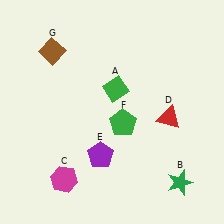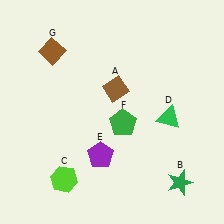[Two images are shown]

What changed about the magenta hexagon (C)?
In Image 1, C is magenta. In Image 2, it changed to lime.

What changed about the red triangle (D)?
In Image 1, D is red. In Image 2, it changed to green.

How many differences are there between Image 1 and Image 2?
There are 3 differences between the two images.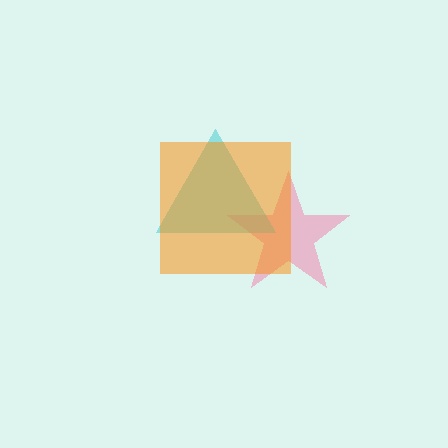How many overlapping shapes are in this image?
There are 3 overlapping shapes in the image.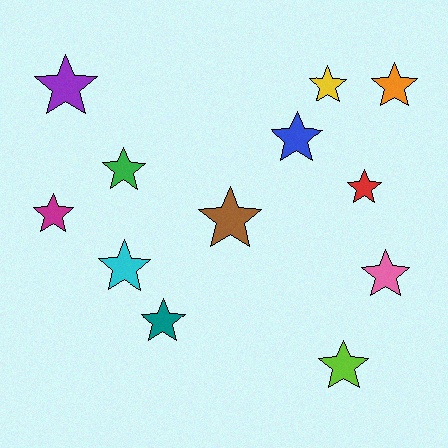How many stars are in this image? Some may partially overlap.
There are 12 stars.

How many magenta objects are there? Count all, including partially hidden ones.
There is 1 magenta object.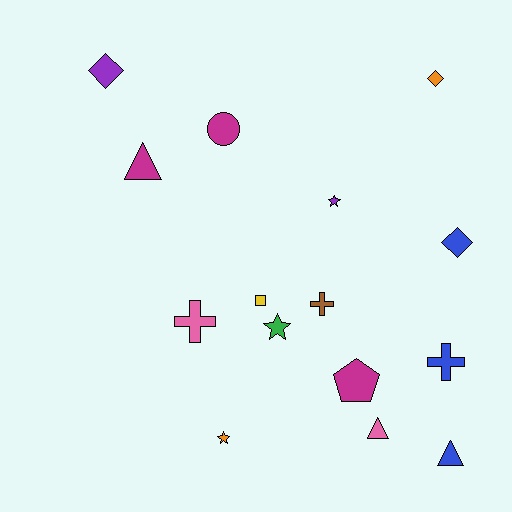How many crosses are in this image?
There are 3 crosses.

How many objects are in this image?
There are 15 objects.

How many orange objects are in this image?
There are 2 orange objects.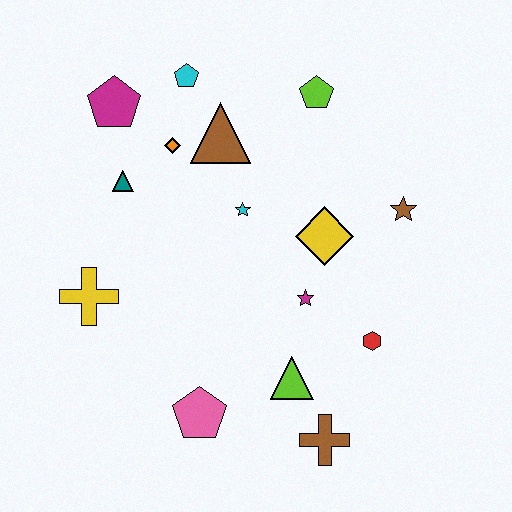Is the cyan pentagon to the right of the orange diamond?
Yes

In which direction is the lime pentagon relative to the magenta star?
The lime pentagon is above the magenta star.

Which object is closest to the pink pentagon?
The lime triangle is closest to the pink pentagon.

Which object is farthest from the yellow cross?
The brown star is farthest from the yellow cross.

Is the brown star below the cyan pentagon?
Yes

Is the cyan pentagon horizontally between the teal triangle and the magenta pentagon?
No